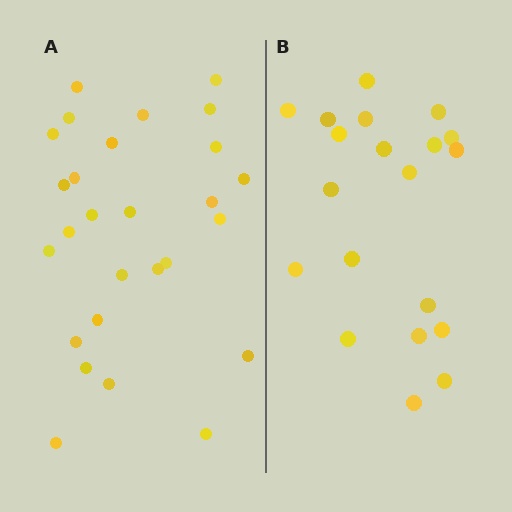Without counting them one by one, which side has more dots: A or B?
Region A (the left region) has more dots.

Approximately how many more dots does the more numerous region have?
Region A has roughly 8 or so more dots than region B.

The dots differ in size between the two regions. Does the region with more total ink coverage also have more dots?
No. Region B has more total ink coverage because its dots are larger, but region A actually contains more individual dots. Total area can be misleading — the number of items is what matters here.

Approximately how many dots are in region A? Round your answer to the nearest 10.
About 30 dots. (The exact count is 27, which rounds to 30.)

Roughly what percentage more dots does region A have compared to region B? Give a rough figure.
About 35% more.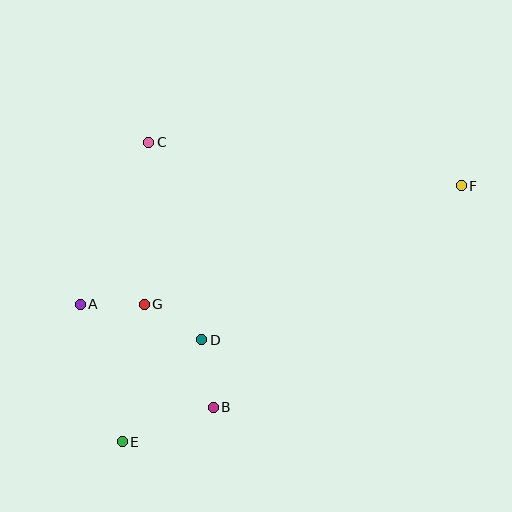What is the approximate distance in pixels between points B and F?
The distance between B and F is approximately 332 pixels.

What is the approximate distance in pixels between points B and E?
The distance between B and E is approximately 98 pixels.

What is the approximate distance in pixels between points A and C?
The distance between A and C is approximately 176 pixels.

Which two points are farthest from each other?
Points E and F are farthest from each other.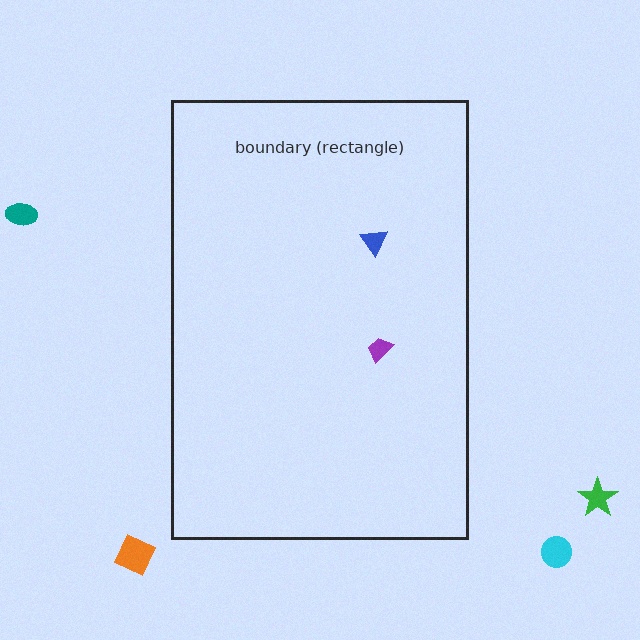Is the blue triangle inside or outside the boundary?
Inside.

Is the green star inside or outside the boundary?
Outside.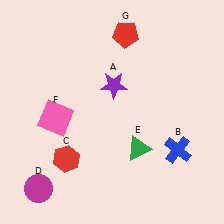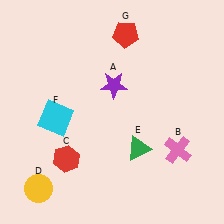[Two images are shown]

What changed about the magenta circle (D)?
In Image 1, D is magenta. In Image 2, it changed to yellow.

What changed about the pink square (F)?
In Image 1, F is pink. In Image 2, it changed to cyan.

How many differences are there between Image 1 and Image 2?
There are 3 differences between the two images.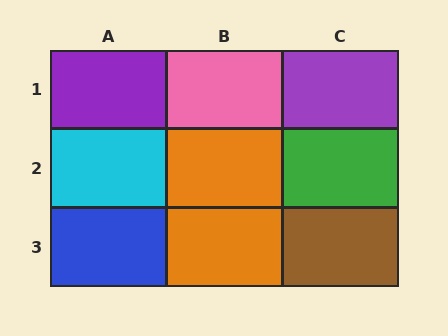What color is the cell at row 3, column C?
Brown.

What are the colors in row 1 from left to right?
Purple, pink, purple.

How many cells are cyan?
1 cell is cyan.